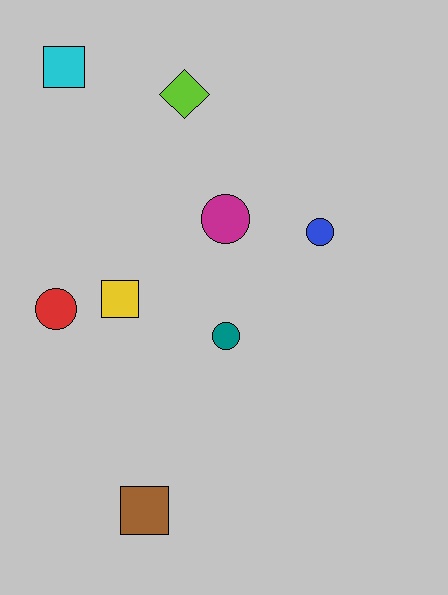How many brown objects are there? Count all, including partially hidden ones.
There is 1 brown object.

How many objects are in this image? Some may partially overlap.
There are 8 objects.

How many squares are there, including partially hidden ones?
There are 3 squares.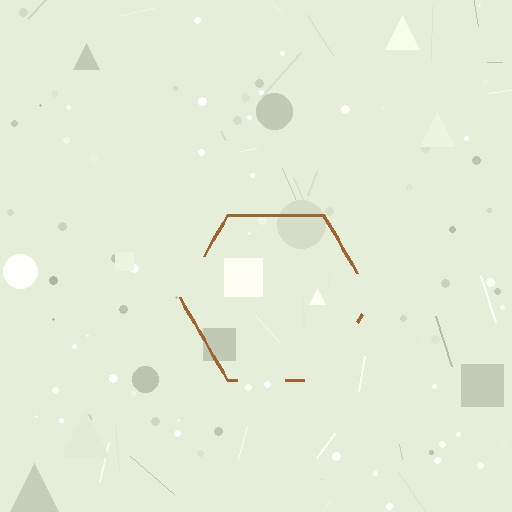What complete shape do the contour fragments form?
The contour fragments form a hexagon.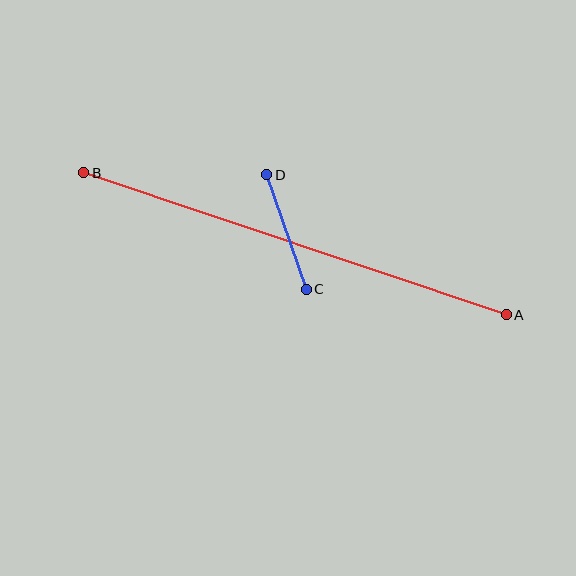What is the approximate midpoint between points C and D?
The midpoint is at approximately (286, 232) pixels.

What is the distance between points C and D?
The distance is approximately 122 pixels.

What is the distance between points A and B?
The distance is approximately 446 pixels.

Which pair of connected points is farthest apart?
Points A and B are farthest apart.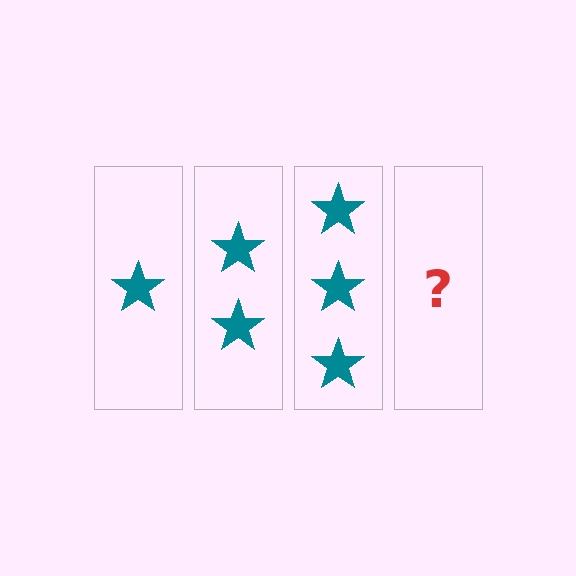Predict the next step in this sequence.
The next step is 4 stars.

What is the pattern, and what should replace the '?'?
The pattern is that each step adds one more star. The '?' should be 4 stars.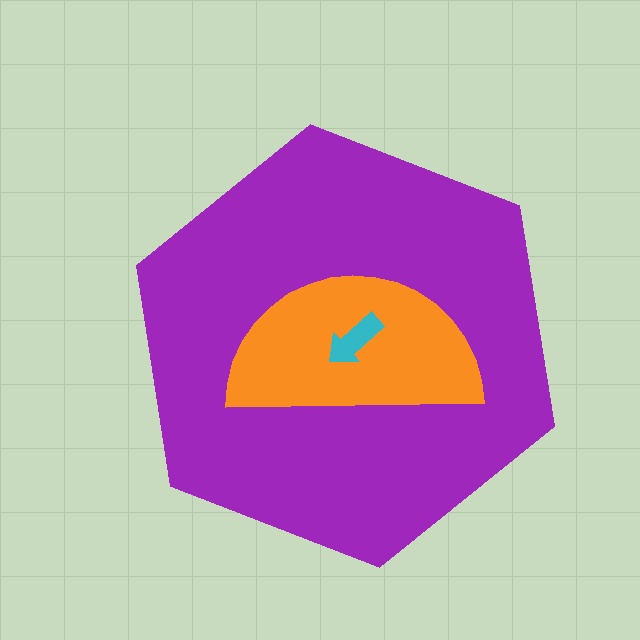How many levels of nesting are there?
3.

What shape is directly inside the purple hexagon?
The orange semicircle.